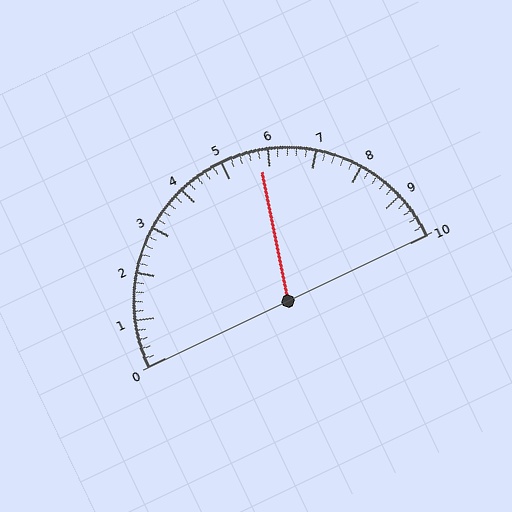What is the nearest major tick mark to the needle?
The nearest major tick mark is 6.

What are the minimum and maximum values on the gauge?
The gauge ranges from 0 to 10.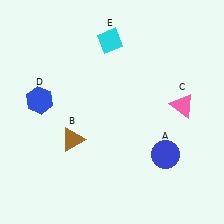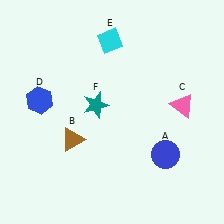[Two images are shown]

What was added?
A teal star (F) was added in Image 2.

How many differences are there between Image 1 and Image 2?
There is 1 difference between the two images.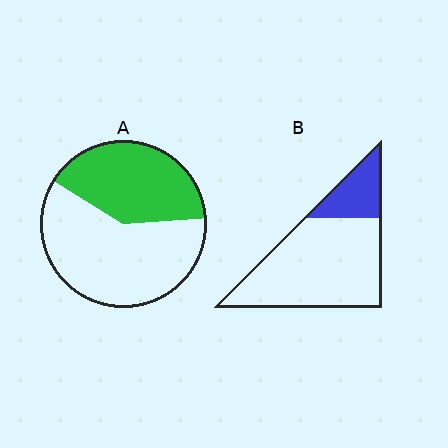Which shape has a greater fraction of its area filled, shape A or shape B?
Shape A.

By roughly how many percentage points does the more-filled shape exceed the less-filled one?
By roughly 20 percentage points (A over B).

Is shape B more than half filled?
No.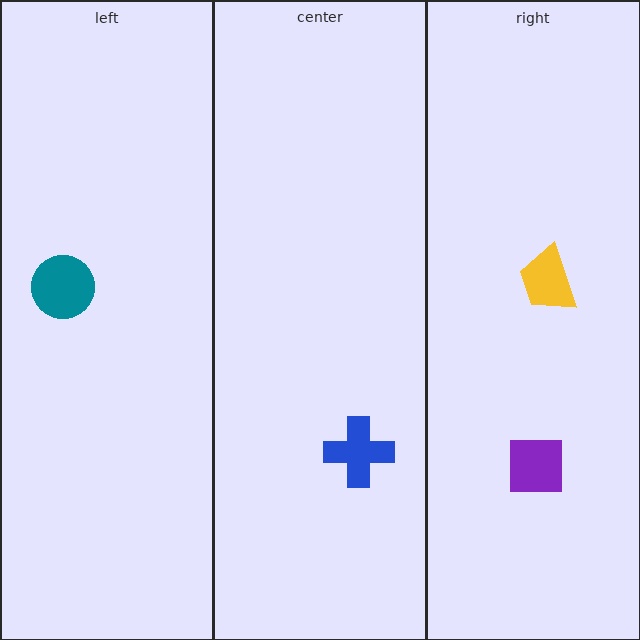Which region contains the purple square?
The right region.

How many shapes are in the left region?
1.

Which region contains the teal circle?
The left region.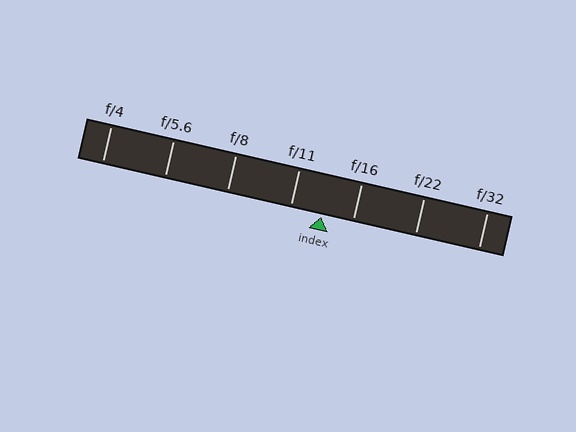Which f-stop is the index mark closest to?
The index mark is closest to f/16.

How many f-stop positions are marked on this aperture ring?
There are 7 f-stop positions marked.